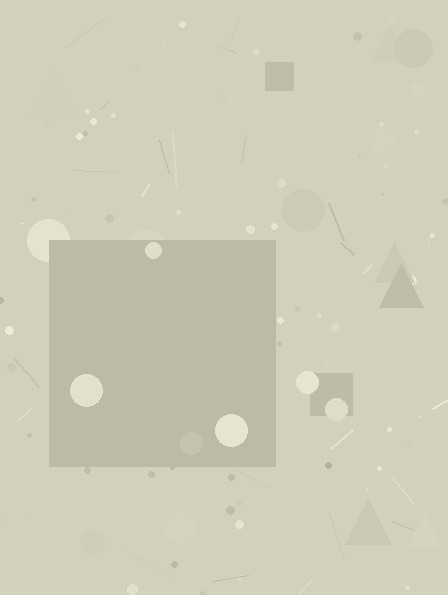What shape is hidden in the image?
A square is hidden in the image.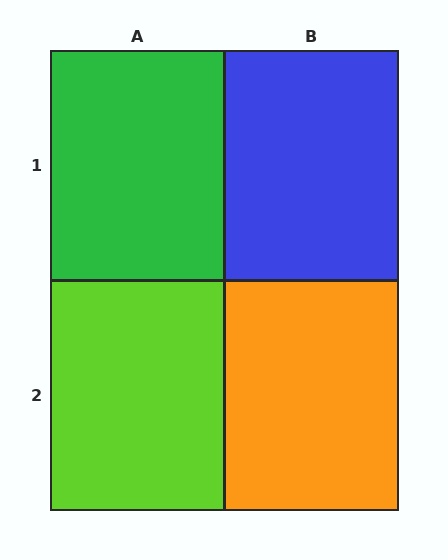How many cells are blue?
1 cell is blue.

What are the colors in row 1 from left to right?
Green, blue.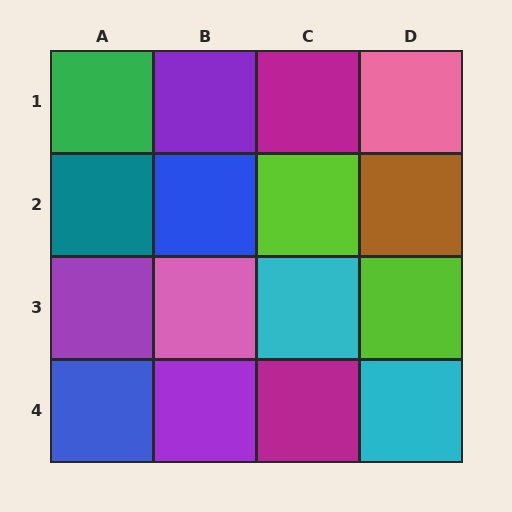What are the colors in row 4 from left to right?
Blue, purple, magenta, cyan.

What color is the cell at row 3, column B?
Pink.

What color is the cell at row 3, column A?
Purple.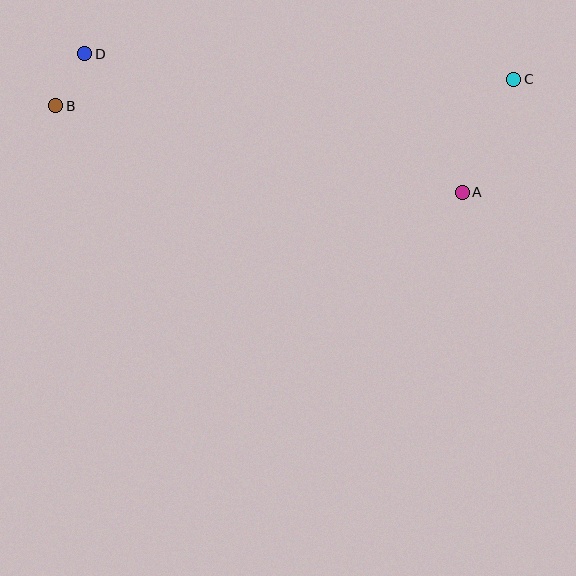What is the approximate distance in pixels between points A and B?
The distance between A and B is approximately 416 pixels.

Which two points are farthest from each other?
Points B and C are farthest from each other.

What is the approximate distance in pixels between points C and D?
The distance between C and D is approximately 430 pixels.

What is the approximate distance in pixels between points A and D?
The distance between A and D is approximately 402 pixels.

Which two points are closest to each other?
Points B and D are closest to each other.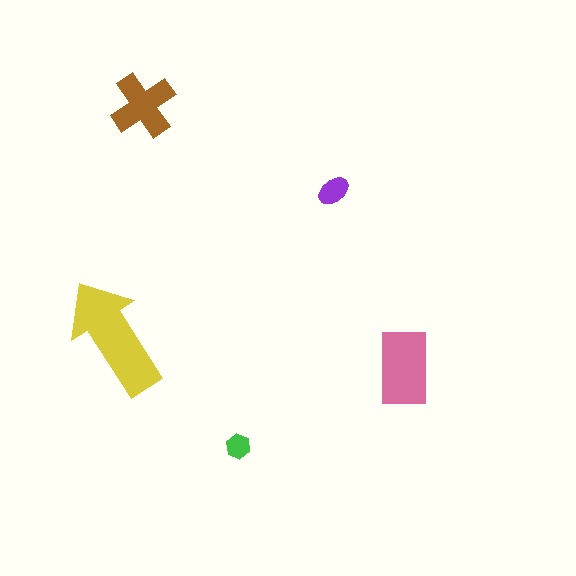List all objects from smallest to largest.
The green hexagon, the purple ellipse, the brown cross, the pink rectangle, the yellow arrow.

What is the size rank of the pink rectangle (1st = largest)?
2nd.